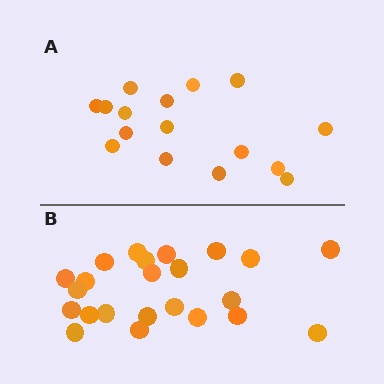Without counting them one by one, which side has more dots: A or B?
Region B (the bottom region) has more dots.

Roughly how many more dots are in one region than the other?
Region B has roughly 8 or so more dots than region A.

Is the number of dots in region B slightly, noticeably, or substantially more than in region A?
Region B has noticeably more, but not dramatically so. The ratio is roughly 1.4 to 1.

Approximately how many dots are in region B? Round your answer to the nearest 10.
About 20 dots. (The exact count is 23, which rounds to 20.)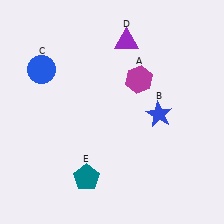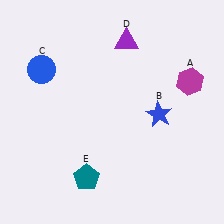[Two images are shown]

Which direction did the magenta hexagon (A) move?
The magenta hexagon (A) moved right.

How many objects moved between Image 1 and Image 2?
1 object moved between the two images.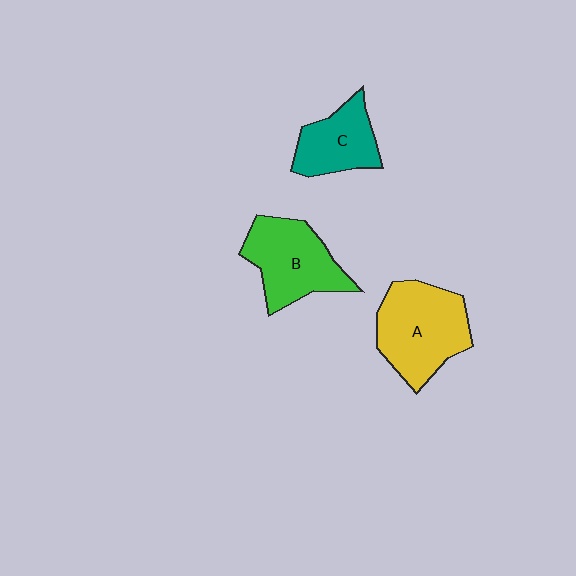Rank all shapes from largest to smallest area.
From largest to smallest: A (yellow), B (green), C (teal).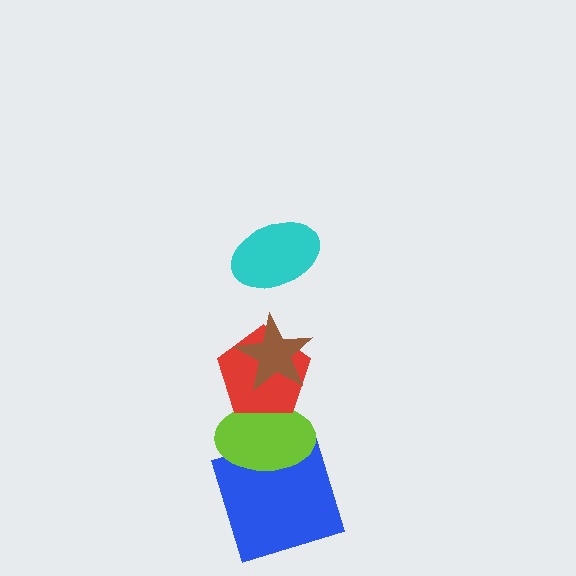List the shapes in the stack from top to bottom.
From top to bottom: the cyan ellipse, the brown star, the red pentagon, the lime ellipse, the blue square.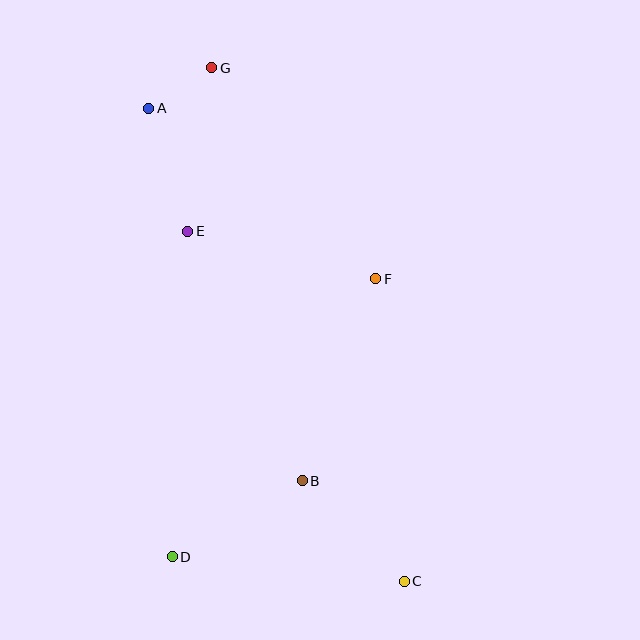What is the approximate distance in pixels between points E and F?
The distance between E and F is approximately 194 pixels.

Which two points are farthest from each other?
Points C and G are farthest from each other.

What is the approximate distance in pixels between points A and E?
The distance between A and E is approximately 129 pixels.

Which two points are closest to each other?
Points A and G are closest to each other.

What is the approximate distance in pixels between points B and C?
The distance between B and C is approximately 143 pixels.